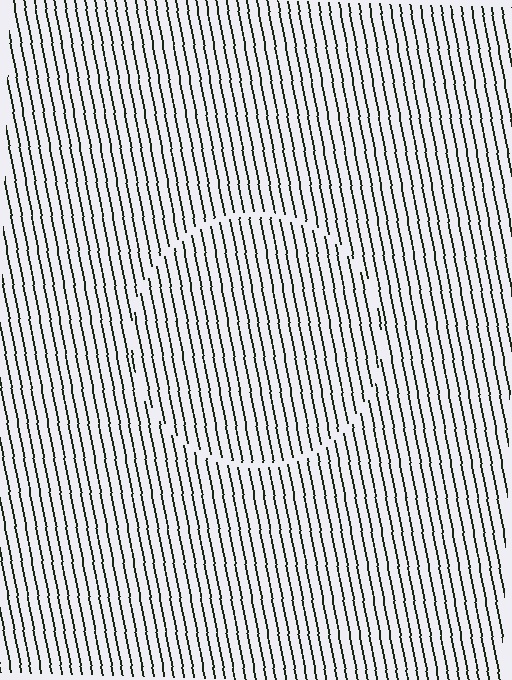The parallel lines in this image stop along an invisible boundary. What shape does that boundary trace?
An illusory circle. The interior of the shape contains the same grating, shifted by half a period — the contour is defined by the phase discontinuity where line-ends from the inner and outer gratings abut.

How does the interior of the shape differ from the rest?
The interior of the shape contains the same grating, shifted by half a period — the contour is defined by the phase discontinuity where line-ends from the inner and outer gratings abut.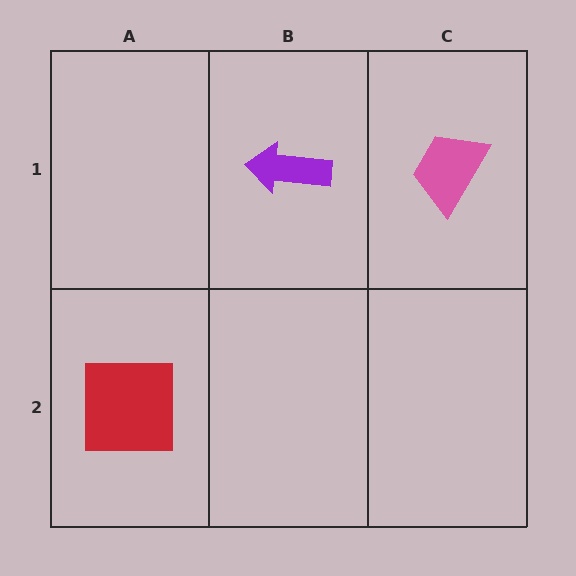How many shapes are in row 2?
1 shape.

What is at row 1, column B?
A purple arrow.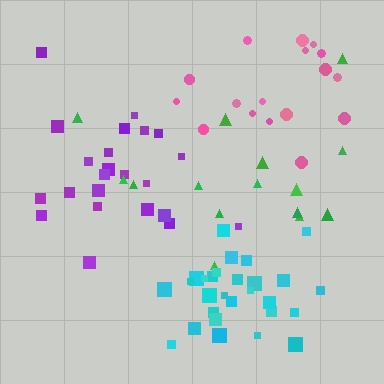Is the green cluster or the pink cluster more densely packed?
Pink.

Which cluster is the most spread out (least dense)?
Green.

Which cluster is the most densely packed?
Cyan.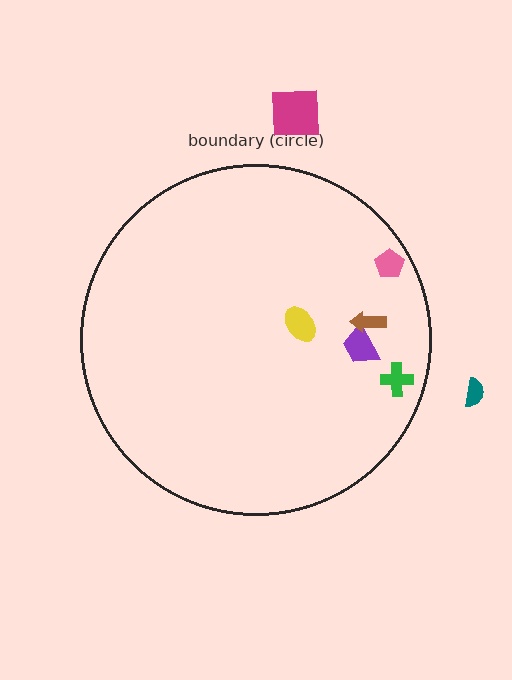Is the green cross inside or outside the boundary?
Inside.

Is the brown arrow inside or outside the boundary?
Inside.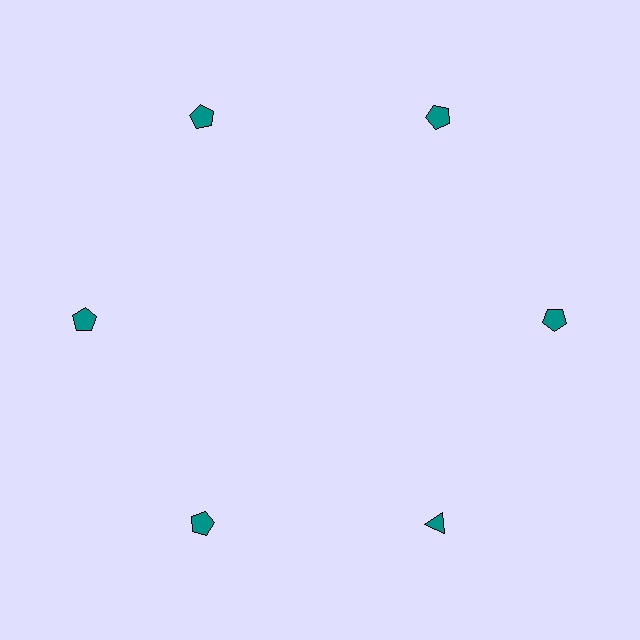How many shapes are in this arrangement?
There are 6 shapes arranged in a ring pattern.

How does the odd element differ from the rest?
It has a different shape: triangle instead of pentagon.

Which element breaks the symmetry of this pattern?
The teal triangle at roughly the 5 o'clock position breaks the symmetry. All other shapes are teal pentagons.